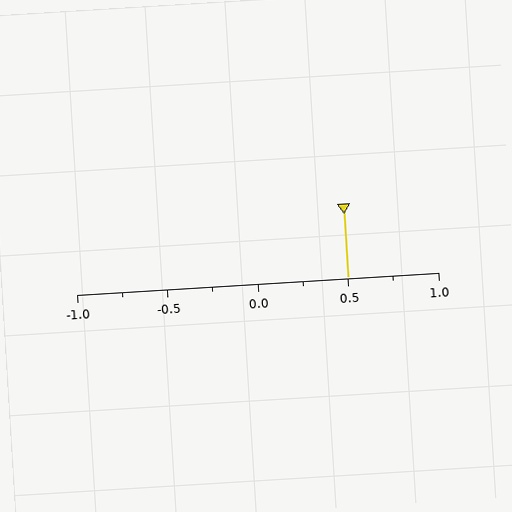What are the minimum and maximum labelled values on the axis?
The axis runs from -1.0 to 1.0.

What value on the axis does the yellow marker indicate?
The marker indicates approximately 0.5.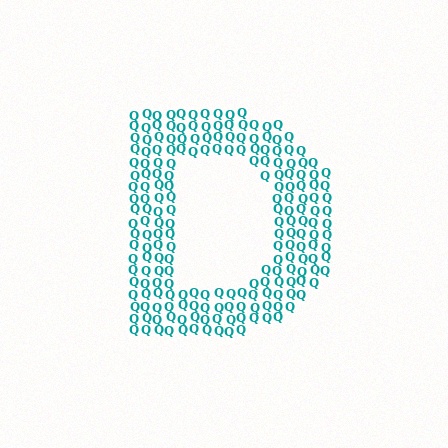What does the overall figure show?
The overall figure shows the letter D.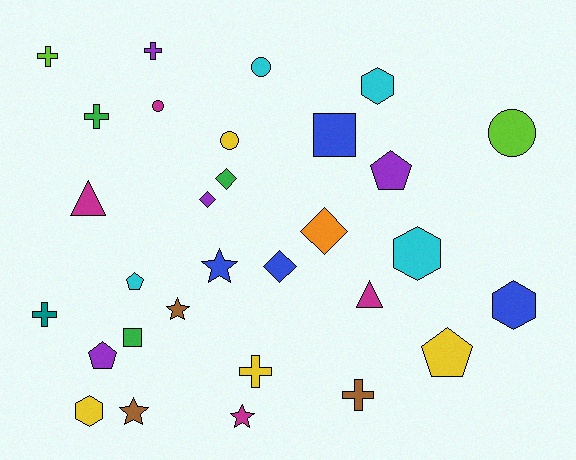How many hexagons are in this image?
There are 4 hexagons.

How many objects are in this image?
There are 30 objects.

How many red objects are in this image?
There are no red objects.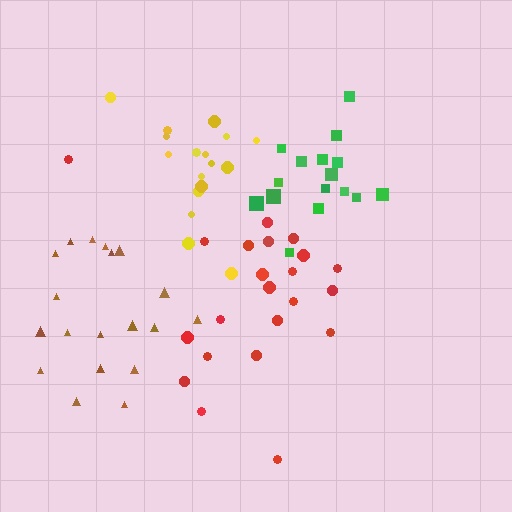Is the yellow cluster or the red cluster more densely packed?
Yellow.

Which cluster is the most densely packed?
Green.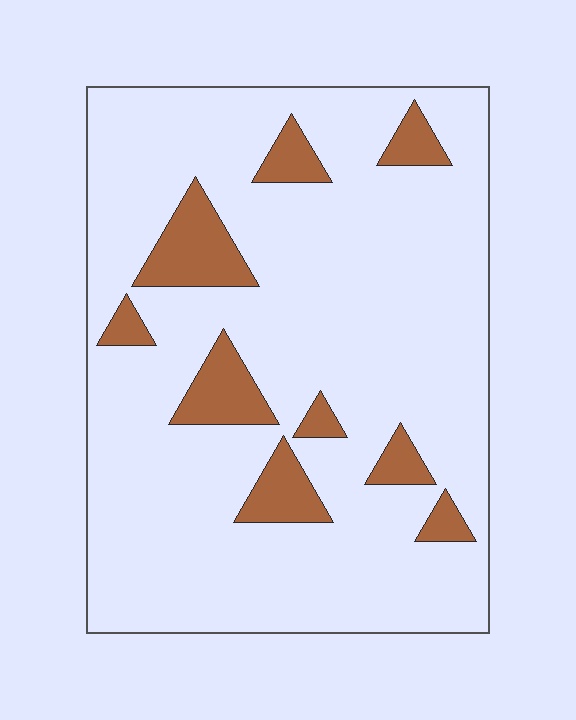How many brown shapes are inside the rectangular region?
9.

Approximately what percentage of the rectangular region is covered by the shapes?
Approximately 15%.